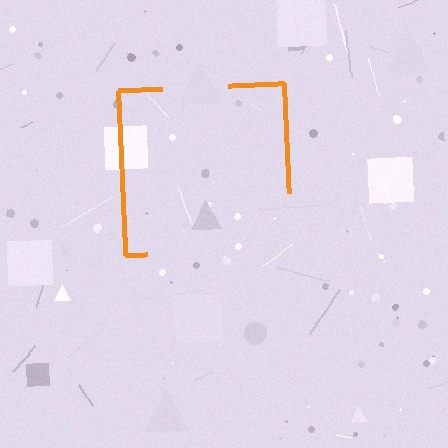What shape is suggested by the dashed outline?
The dashed outline suggests a square.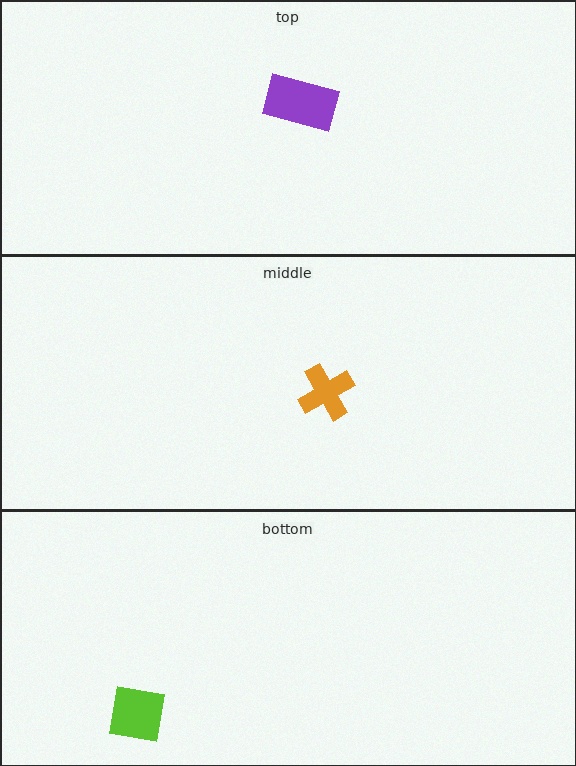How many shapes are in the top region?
1.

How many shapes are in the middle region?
1.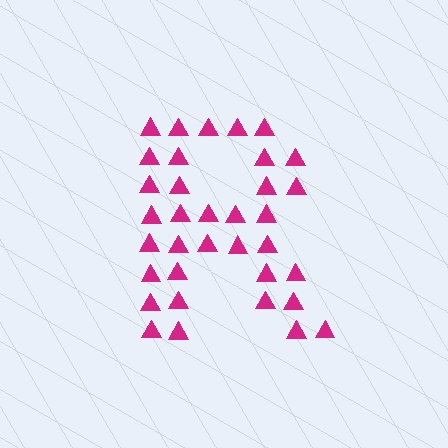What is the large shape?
The large shape is the letter R.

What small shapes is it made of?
It is made of small triangles.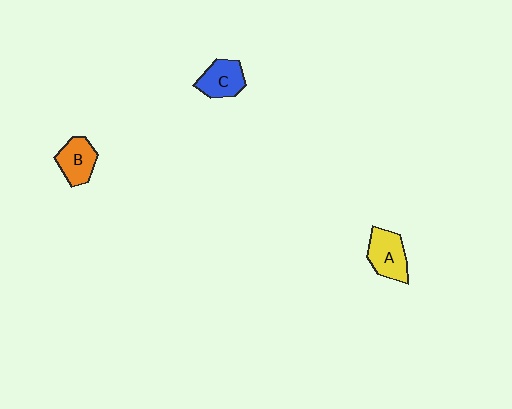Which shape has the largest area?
Shape A (yellow).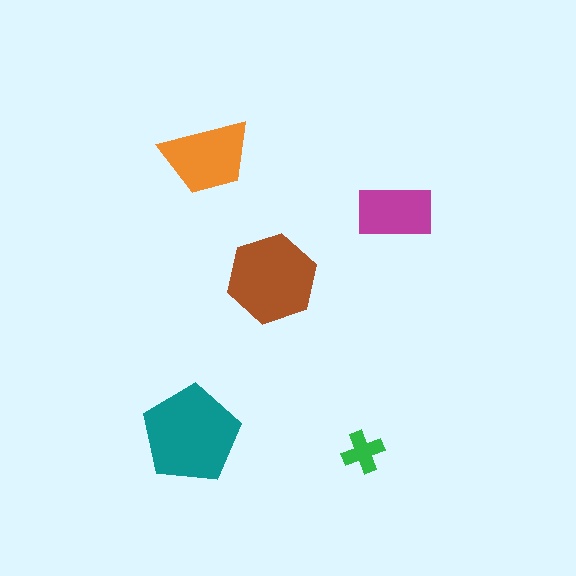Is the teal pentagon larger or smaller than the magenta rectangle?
Larger.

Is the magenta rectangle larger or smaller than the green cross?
Larger.